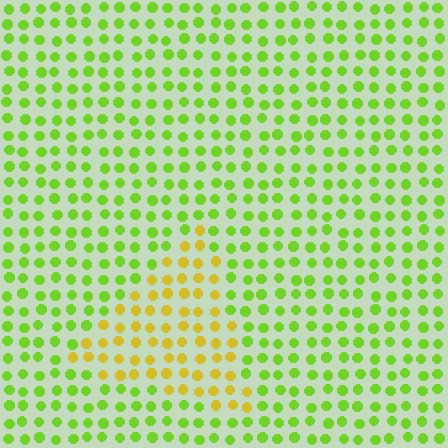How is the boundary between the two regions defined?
The boundary is defined purely by a slight shift in hue (about 43 degrees). Spacing, size, and orientation are identical on both sides.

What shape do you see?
I see a triangle.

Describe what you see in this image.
The image is filled with small lime elements in a uniform arrangement. A triangle-shaped region is visible where the elements are tinted to a slightly different hue, forming a subtle color boundary.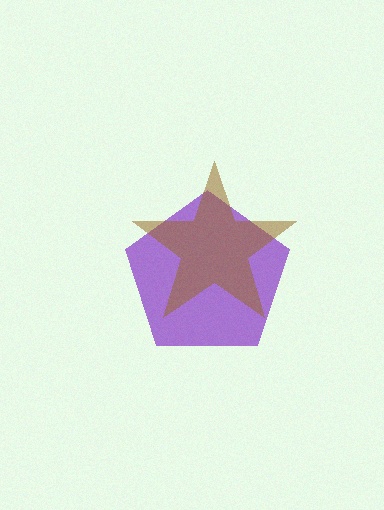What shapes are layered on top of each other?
The layered shapes are: a purple pentagon, a brown star.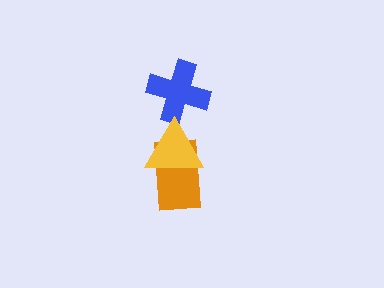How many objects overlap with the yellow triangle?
2 objects overlap with the yellow triangle.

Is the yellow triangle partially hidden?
No, no other shape covers it.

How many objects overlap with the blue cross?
1 object overlaps with the blue cross.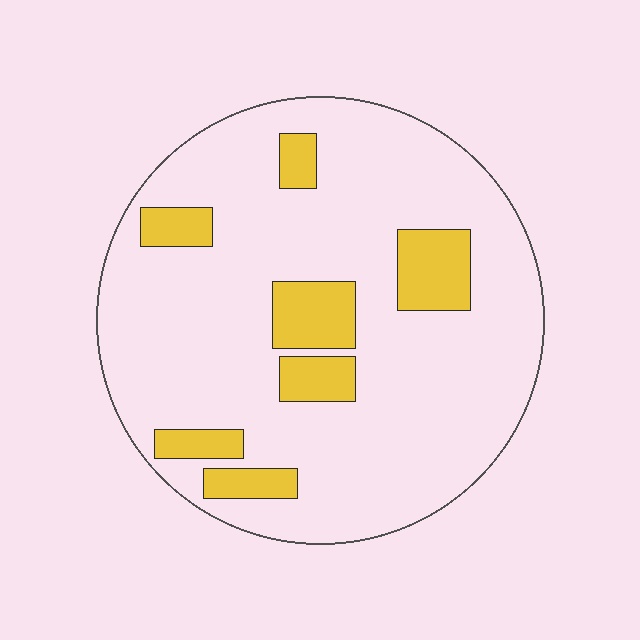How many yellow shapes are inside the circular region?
7.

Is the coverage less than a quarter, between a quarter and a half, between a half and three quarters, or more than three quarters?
Less than a quarter.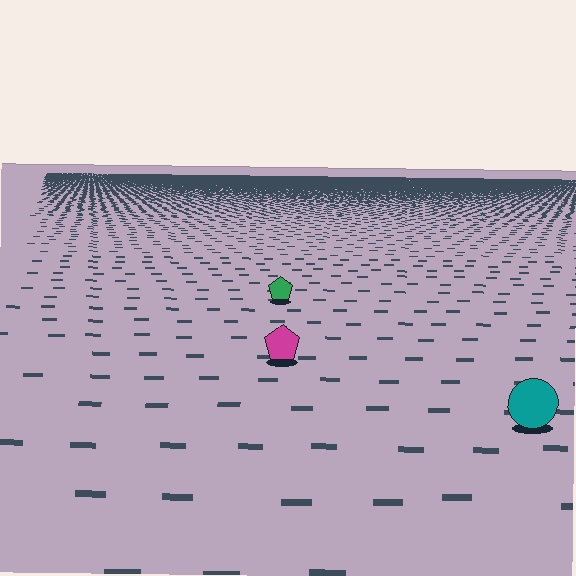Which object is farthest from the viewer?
The green pentagon is farthest from the viewer. It appears smaller and the ground texture around it is denser.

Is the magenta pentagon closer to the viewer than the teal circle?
No. The teal circle is closer — you can tell from the texture gradient: the ground texture is coarser near it.